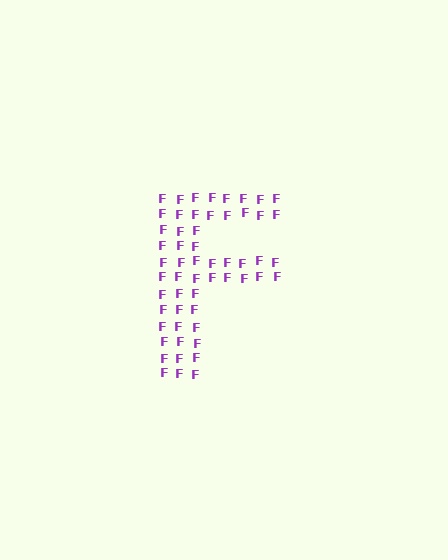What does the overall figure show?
The overall figure shows the letter F.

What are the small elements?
The small elements are letter F's.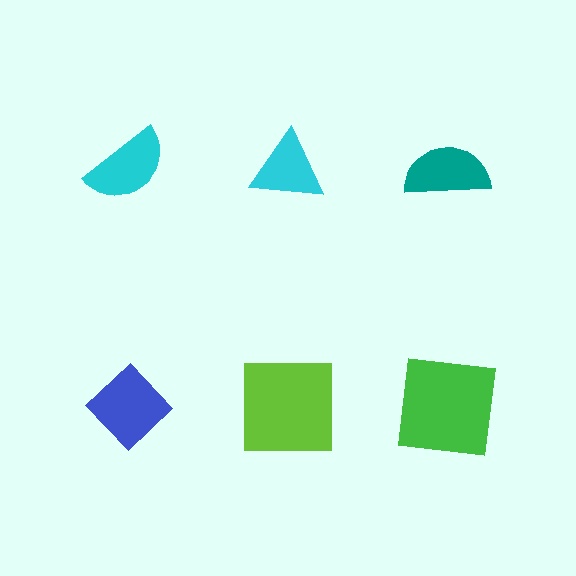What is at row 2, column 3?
A green square.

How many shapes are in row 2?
3 shapes.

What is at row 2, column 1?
A blue diamond.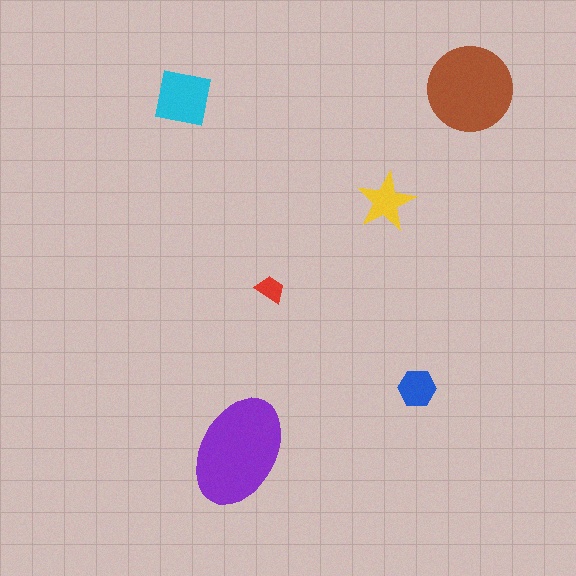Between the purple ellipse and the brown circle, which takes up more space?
The purple ellipse.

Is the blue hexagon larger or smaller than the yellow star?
Smaller.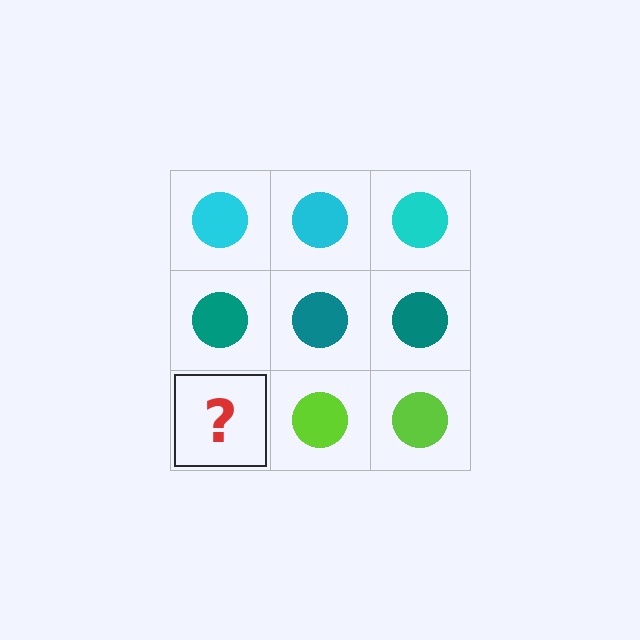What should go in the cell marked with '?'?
The missing cell should contain a lime circle.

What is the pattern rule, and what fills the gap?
The rule is that each row has a consistent color. The gap should be filled with a lime circle.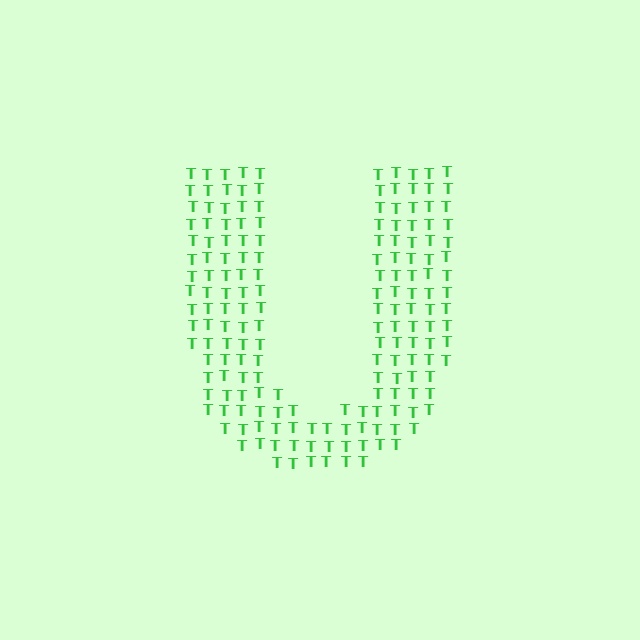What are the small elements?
The small elements are letter T's.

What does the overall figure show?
The overall figure shows the letter U.